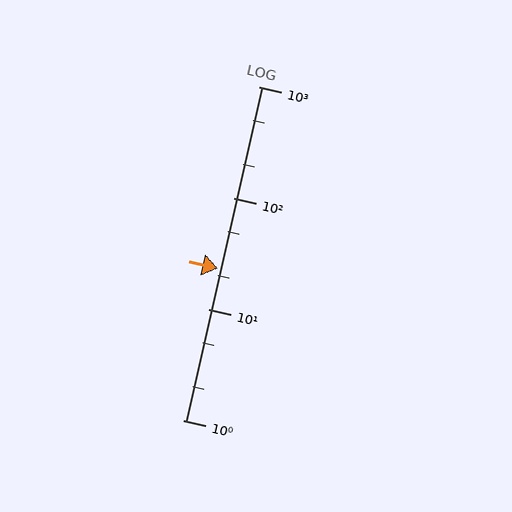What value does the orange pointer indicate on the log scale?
The pointer indicates approximately 23.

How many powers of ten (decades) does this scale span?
The scale spans 3 decades, from 1 to 1000.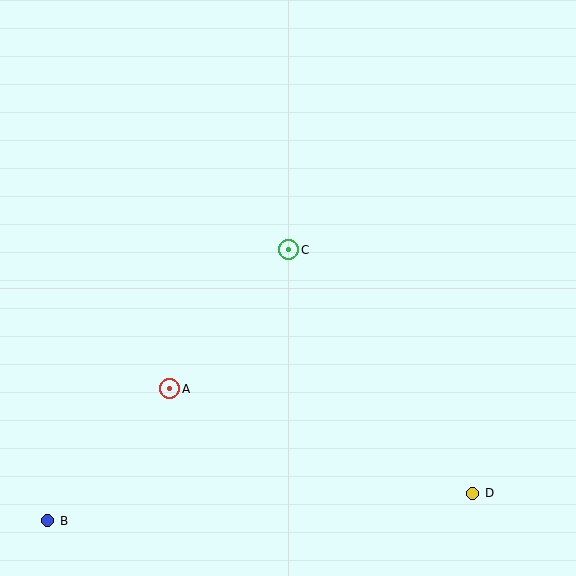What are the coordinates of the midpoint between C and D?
The midpoint between C and D is at (381, 372).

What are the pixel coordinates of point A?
Point A is at (170, 389).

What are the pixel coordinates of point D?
Point D is at (473, 493).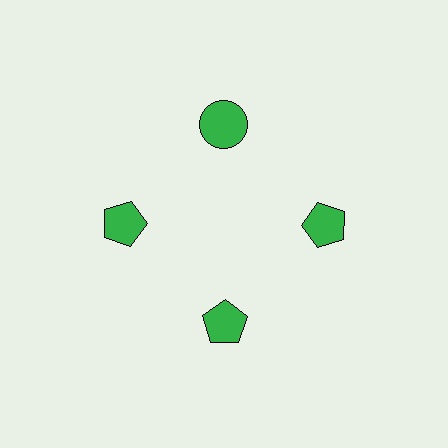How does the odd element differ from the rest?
It has a different shape: circle instead of pentagon.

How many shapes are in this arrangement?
There are 4 shapes arranged in a ring pattern.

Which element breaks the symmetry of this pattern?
The green circle at roughly the 12 o'clock position breaks the symmetry. All other shapes are green pentagons.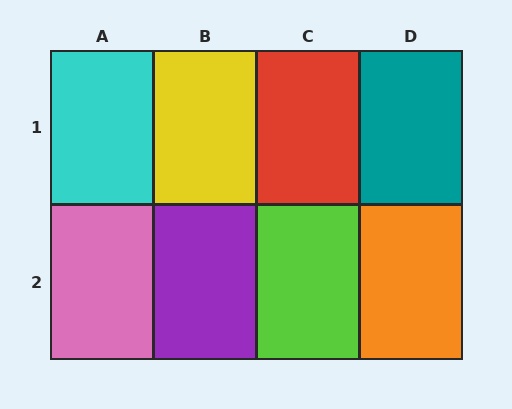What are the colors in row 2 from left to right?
Pink, purple, lime, orange.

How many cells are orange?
1 cell is orange.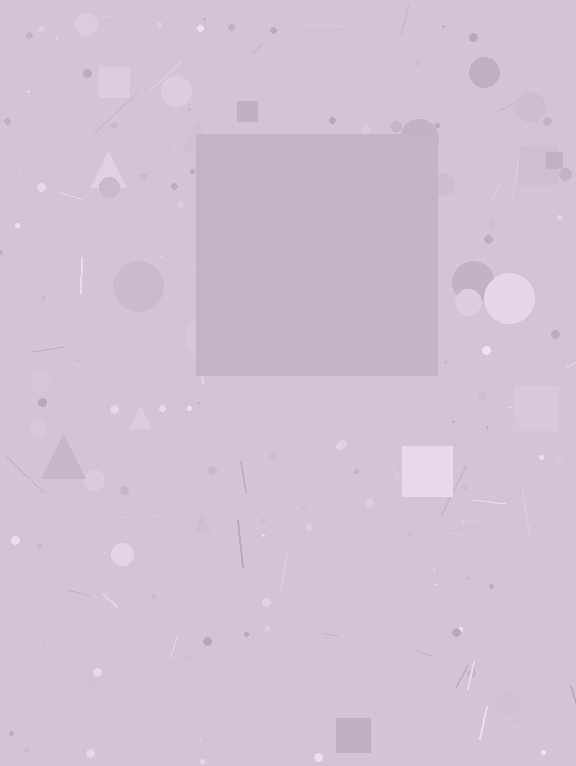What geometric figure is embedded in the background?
A square is embedded in the background.